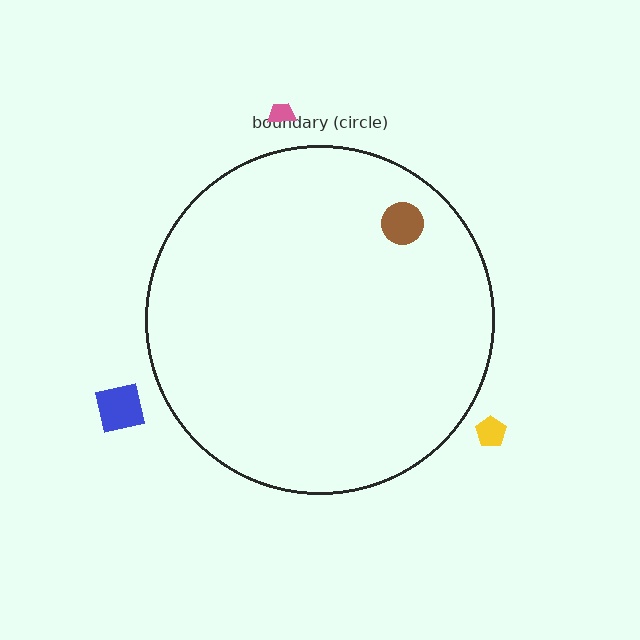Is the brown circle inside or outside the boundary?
Inside.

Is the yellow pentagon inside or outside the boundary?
Outside.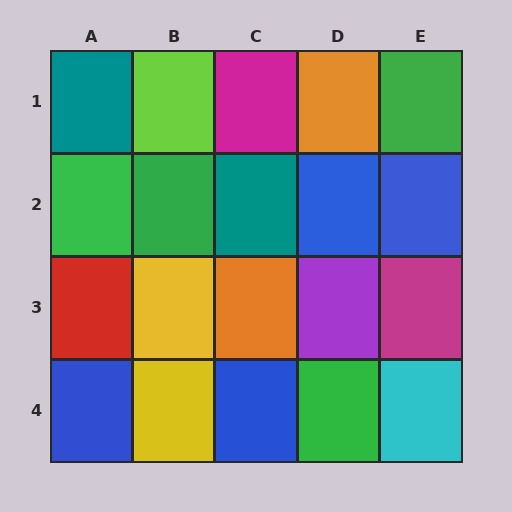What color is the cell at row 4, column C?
Blue.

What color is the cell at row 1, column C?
Magenta.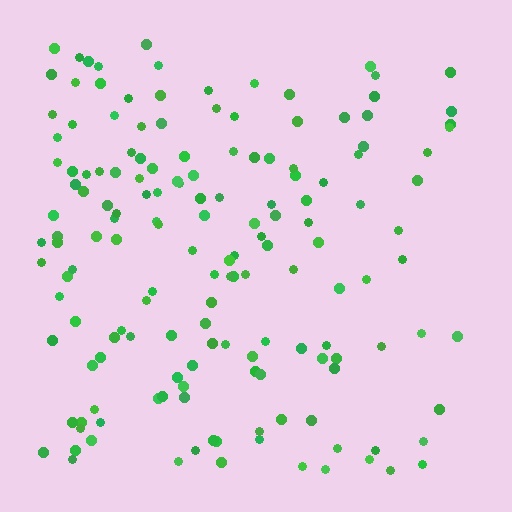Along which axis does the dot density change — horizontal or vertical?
Horizontal.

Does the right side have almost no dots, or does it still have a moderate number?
Still a moderate number, just noticeably fewer than the left.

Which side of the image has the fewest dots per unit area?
The right.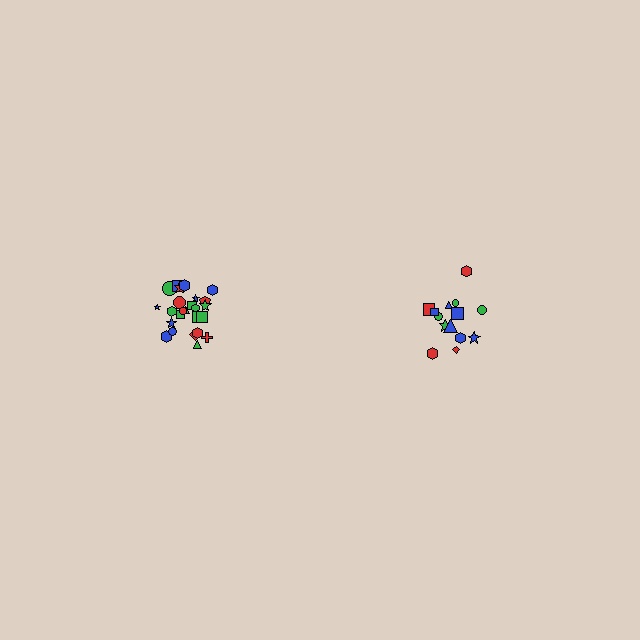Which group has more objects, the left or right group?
The left group.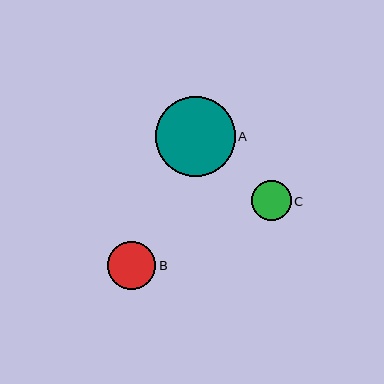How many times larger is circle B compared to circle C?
Circle B is approximately 1.2 times the size of circle C.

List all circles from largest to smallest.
From largest to smallest: A, B, C.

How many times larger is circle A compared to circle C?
Circle A is approximately 2.0 times the size of circle C.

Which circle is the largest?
Circle A is the largest with a size of approximately 80 pixels.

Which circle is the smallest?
Circle C is the smallest with a size of approximately 40 pixels.